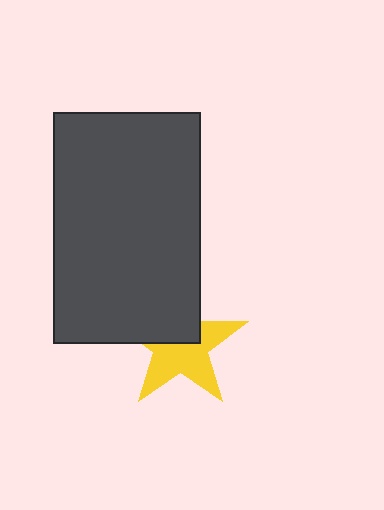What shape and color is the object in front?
The object in front is a dark gray rectangle.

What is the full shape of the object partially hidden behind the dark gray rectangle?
The partially hidden object is a yellow star.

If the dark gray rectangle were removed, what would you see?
You would see the complete yellow star.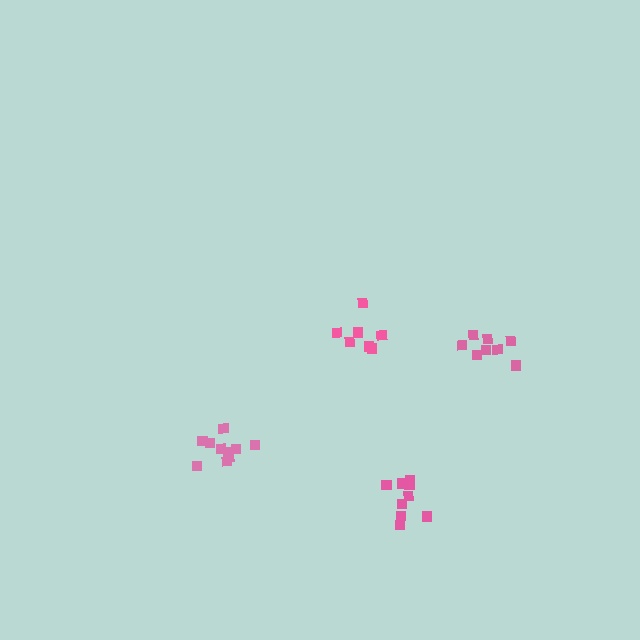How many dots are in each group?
Group 1: 10 dots, Group 2: 7 dots, Group 3: 9 dots, Group 4: 8 dots (34 total).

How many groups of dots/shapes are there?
There are 4 groups.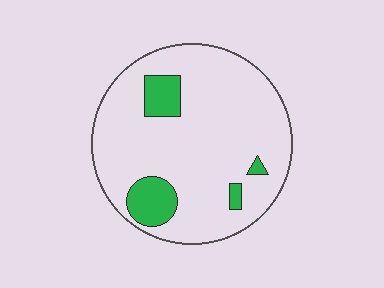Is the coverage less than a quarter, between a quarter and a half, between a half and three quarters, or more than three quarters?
Less than a quarter.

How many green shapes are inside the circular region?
4.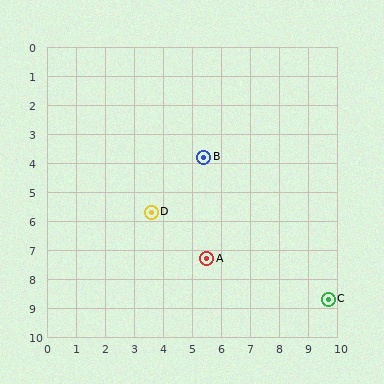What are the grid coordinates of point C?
Point C is at approximately (9.7, 8.7).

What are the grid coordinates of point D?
Point D is at approximately (3.6, 5.7).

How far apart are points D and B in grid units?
Points D and B are about 2.6 grid units apart.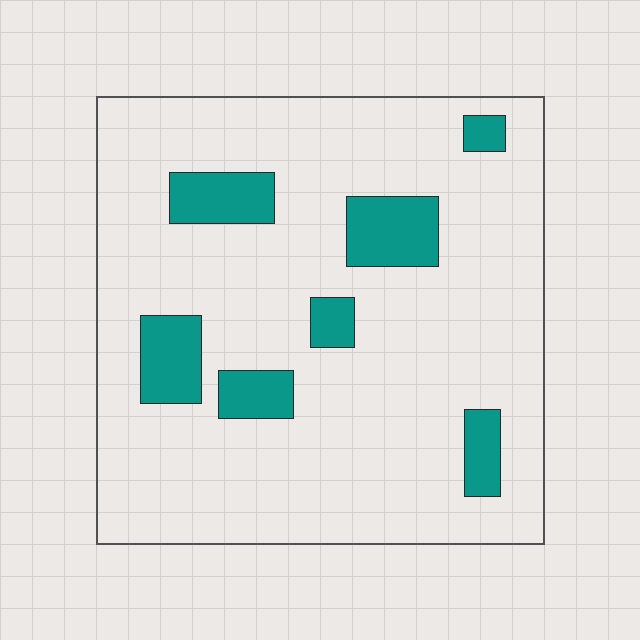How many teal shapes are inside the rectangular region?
7.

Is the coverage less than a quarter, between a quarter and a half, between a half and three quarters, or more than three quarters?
Less than a quarter.